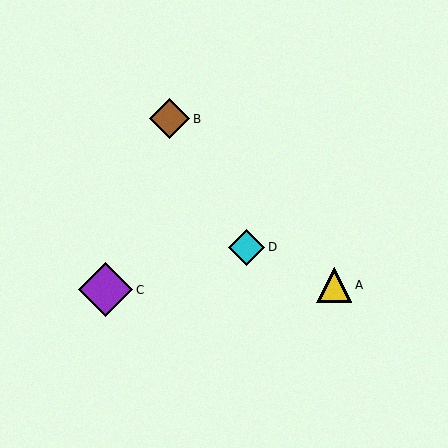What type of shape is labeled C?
Shape C is a purple diamond.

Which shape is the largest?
The purple diamond (labeled C) is the largest.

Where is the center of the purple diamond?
The center of the purple diamond is at (106, 290).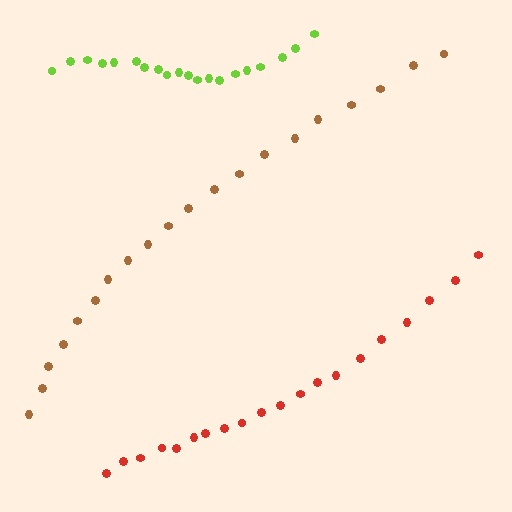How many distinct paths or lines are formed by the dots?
There are 3 distinct paths.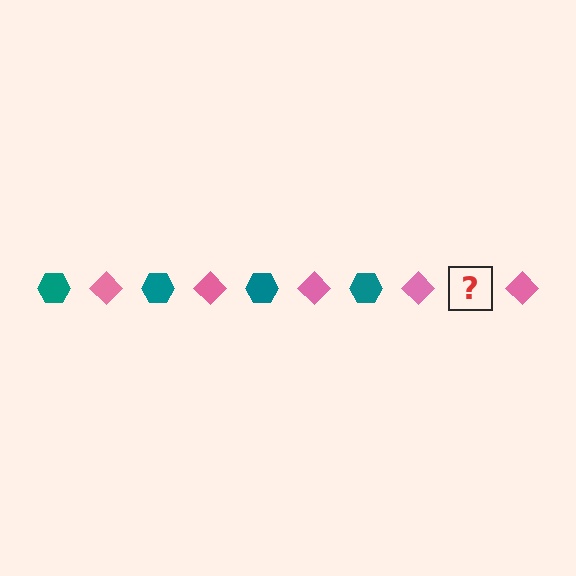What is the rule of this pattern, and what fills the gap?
The rule is that the pattern alternates between teal hexagon and pink diamond. The gap should be filled with a teal hexagon.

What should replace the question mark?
The question mark should be replaced with a teal hexagon.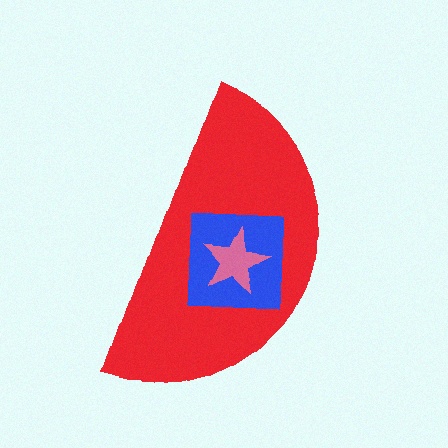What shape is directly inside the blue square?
The pink star.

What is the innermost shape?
The pink star.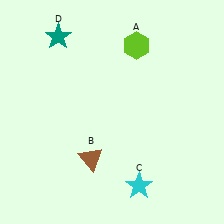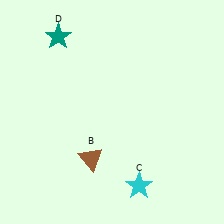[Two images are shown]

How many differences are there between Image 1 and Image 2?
There is 1 difference between the two images.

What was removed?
The lime hexagon (A) was removed in Image 2.